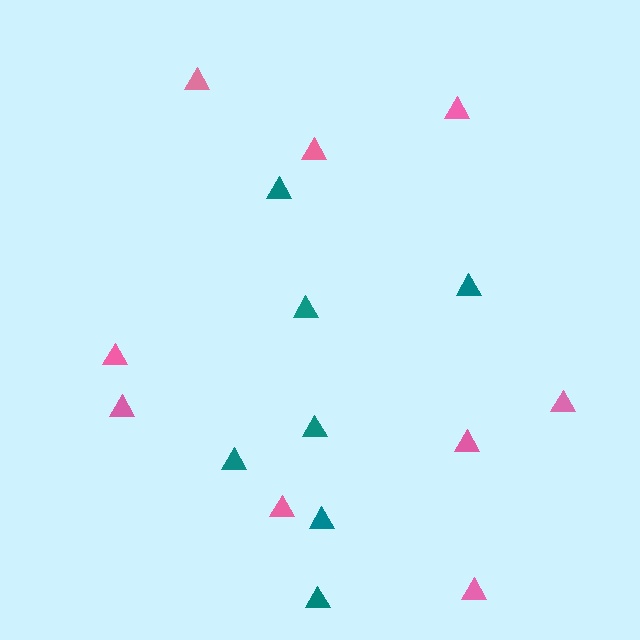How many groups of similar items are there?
There are 2 groups: one group of pink triangles (9) and one group of teal triangles (7).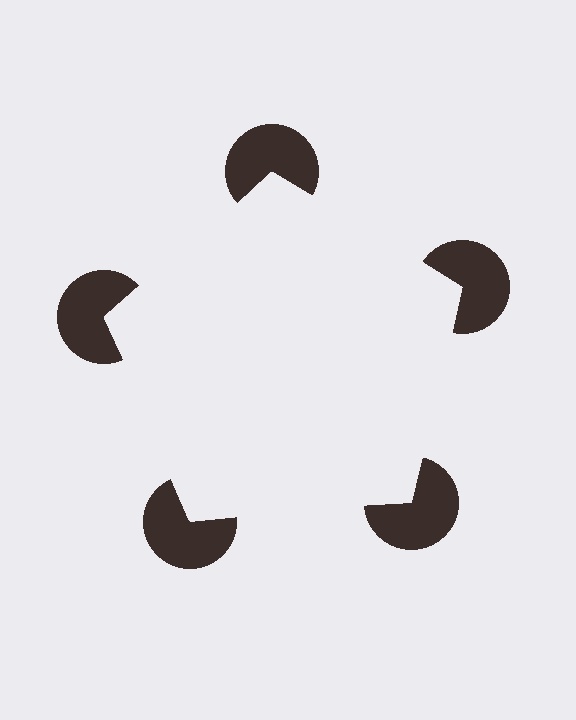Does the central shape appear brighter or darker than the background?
It typically appears slightly brighter than the background, even though no actual brightness change is drawn.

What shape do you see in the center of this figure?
An illusory pentagon — its edges are inferred from the aligned wedge cuts in the pac-man discs, not physically drawn.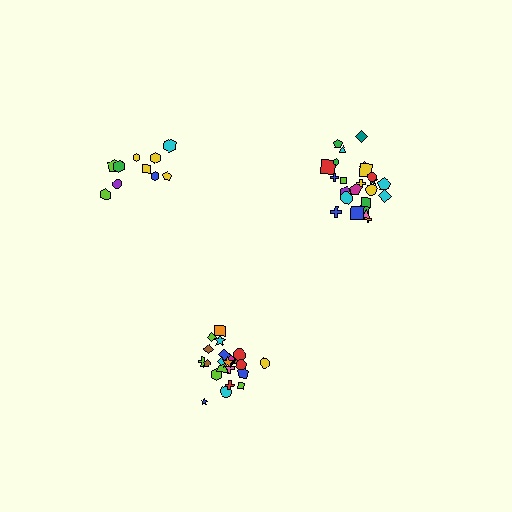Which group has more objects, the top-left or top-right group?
The top-right group.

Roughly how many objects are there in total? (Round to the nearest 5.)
Roughly 60 objects in total.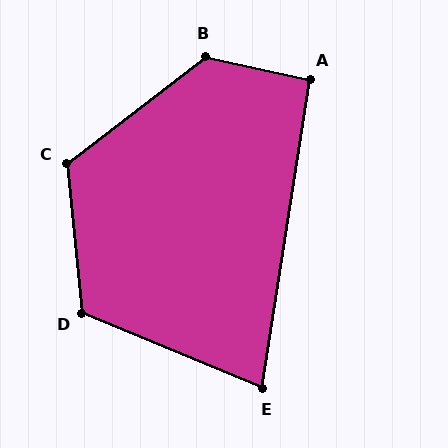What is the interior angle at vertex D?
Approximately 118 degrees (obtuse).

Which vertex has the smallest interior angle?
E, at approximately 77 degrees.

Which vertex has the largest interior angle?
B, at approximately 130 degrees.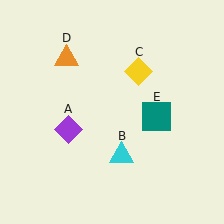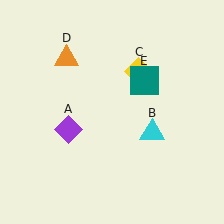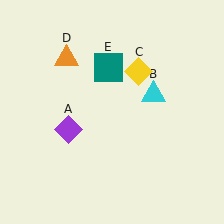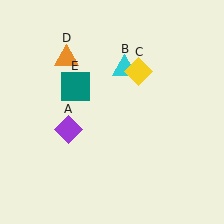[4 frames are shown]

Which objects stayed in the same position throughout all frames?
Purple diamond (object A) and yellow diamond (object C) and orange triangle (object D) remained stationary.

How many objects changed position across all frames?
2 objects changed position: cyan triangle (object B), teal square (object E).